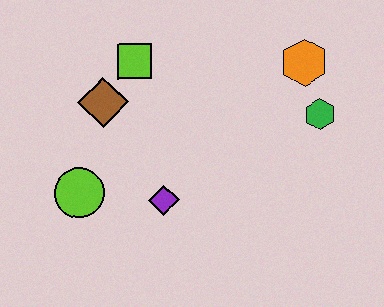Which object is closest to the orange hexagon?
The green hexagon is closest to the orange hexagon.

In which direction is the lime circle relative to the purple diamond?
The lime circle is to the left of the purple diamond.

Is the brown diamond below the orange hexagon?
Yes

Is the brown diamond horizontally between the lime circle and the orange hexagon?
Yes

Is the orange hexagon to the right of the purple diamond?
Yes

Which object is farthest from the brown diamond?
The green hexagon is farthest from the brown diamond.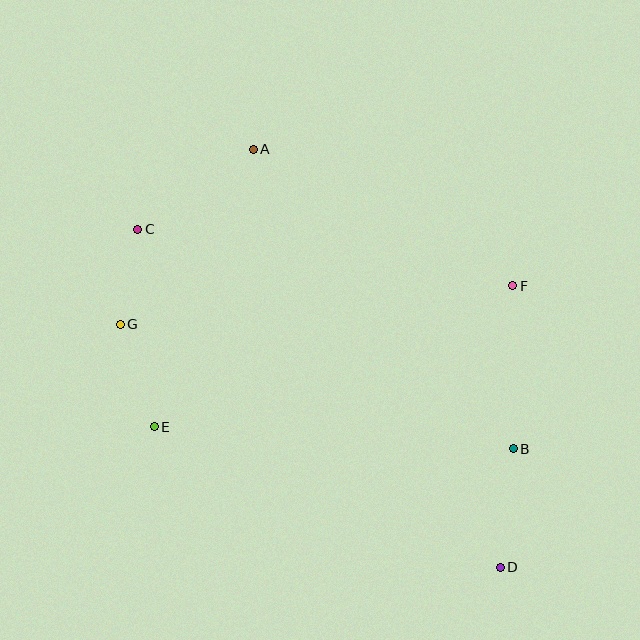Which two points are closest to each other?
Points C and G are closest to each other.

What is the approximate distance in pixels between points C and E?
The distance between C and E is approximately 198 pixels.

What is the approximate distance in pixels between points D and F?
The distance between D and F is approximately 282 pixels.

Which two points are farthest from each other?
Points C and D are farthest from each other.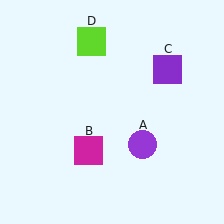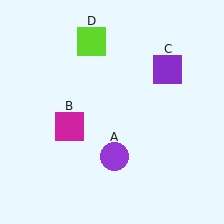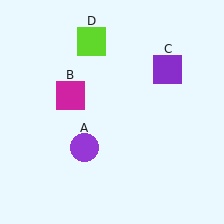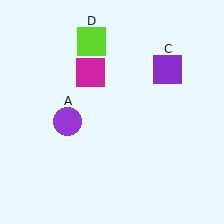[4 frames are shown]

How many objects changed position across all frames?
2 objects changed position: purple circle (object A), magenta square (object B).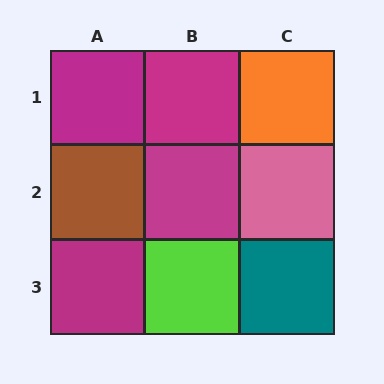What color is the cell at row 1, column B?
Magenta.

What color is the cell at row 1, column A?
Magenta.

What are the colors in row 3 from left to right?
Magenta, lime, teal.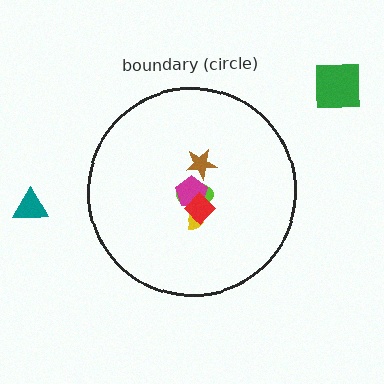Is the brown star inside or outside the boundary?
Inside.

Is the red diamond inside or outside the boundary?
Inside.